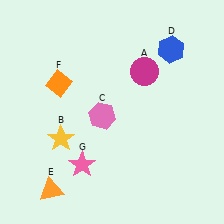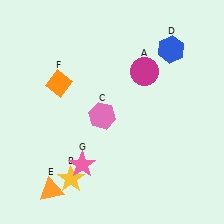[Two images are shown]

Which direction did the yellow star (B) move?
The yellow star (B) moved down.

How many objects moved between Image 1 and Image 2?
1 object moved between the two images.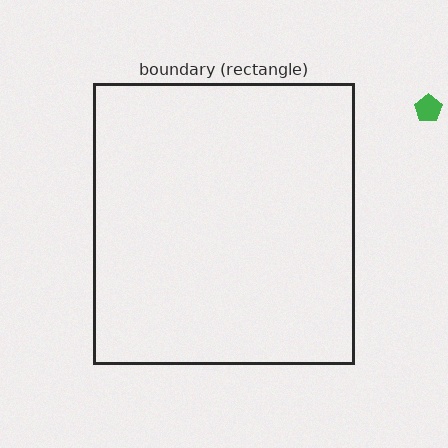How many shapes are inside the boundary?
0 inside, 1 outside.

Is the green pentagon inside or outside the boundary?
Outside.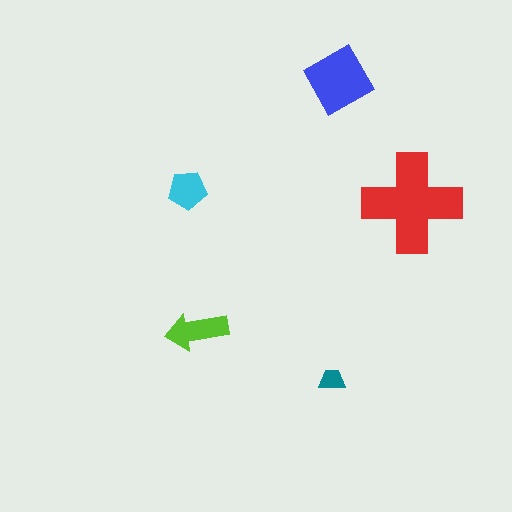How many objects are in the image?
There are 5 objects in the image.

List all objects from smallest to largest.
The teal trapezoid, the cyan pentagon, the lime arrow, the blue square, the red cross.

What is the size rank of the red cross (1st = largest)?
1st.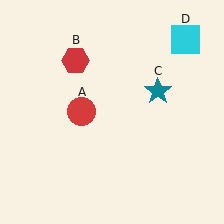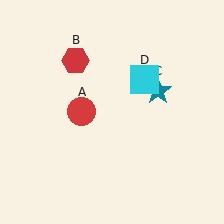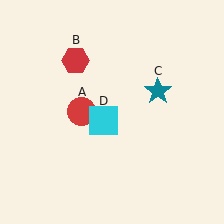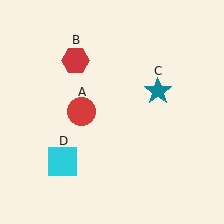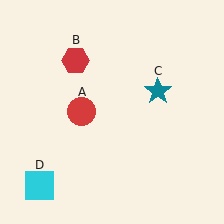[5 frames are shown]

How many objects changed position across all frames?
1 object changed position: cyan square (object D).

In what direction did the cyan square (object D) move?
The cyan square (object D) moved down and to the left.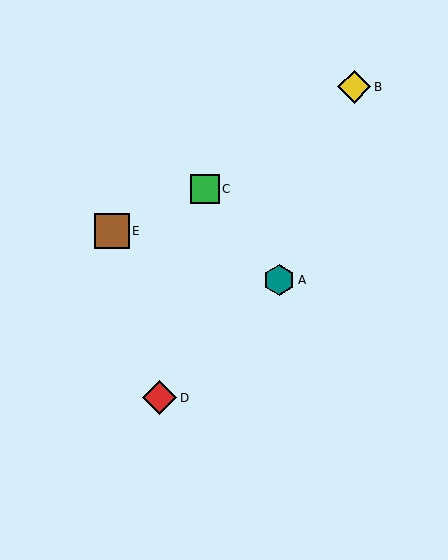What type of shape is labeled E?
Shape E is a brown square.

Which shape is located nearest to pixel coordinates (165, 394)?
The red diamond (labeled D) at (159, 398) is nearest to that location.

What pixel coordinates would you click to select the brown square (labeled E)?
Click at (112, 231) to select the brown square E.